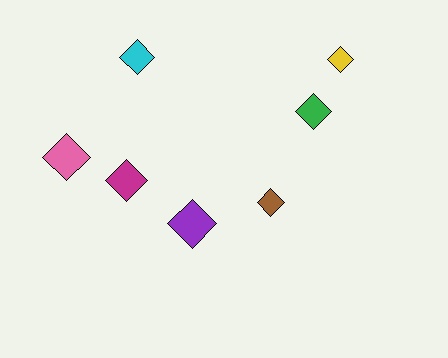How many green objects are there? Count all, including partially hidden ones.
There is 1 green object.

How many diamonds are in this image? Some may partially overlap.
There are 7 diamonds.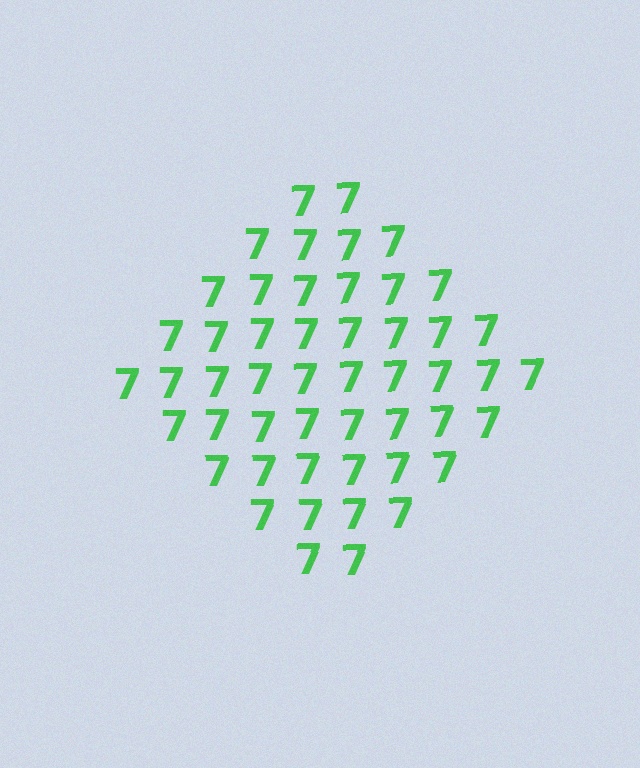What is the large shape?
The large shape is a diamond.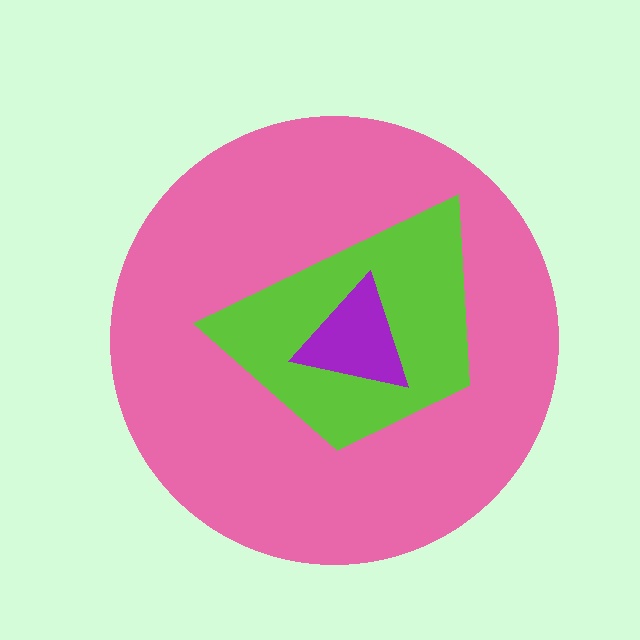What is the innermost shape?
The purple triangle.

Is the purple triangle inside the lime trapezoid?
Yes.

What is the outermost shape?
The pink circle.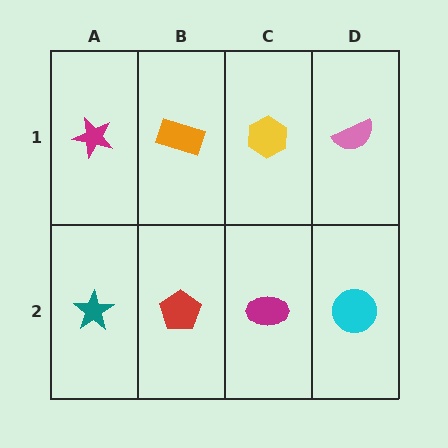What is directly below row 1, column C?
A magenta ellipse.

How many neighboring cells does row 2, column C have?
3.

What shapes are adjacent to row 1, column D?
A cyan circle (row 2, column D), a yellow hexagon (row 1, column C).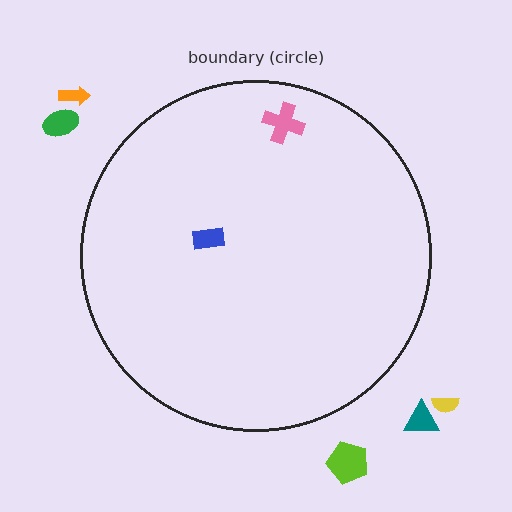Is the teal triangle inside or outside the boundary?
Outside.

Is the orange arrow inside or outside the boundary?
Outside.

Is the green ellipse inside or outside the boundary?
Outside.